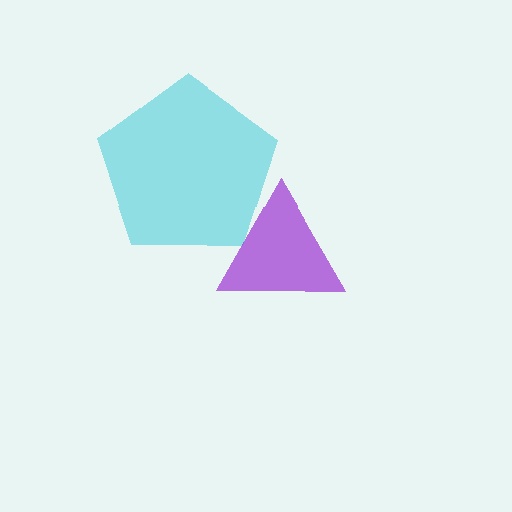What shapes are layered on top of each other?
The layered shapes are: a cyan pentagon, a purple triangle.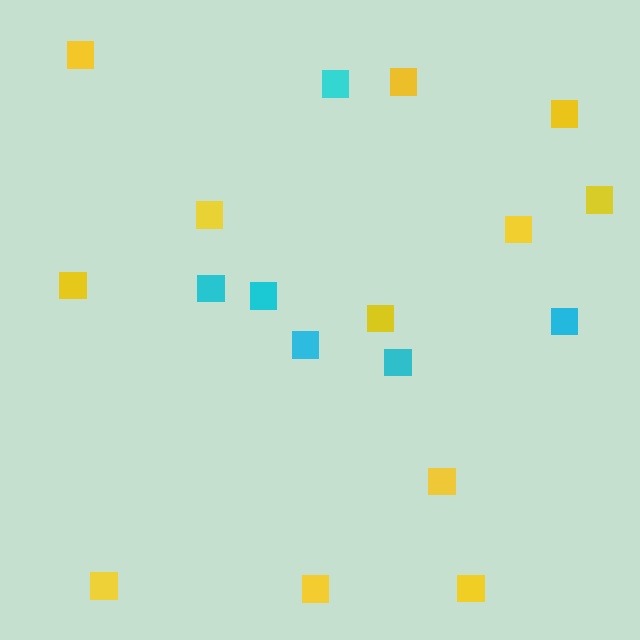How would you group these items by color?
There are 2 groups: one group of cyan squares (6) and one group of yellow squares (12).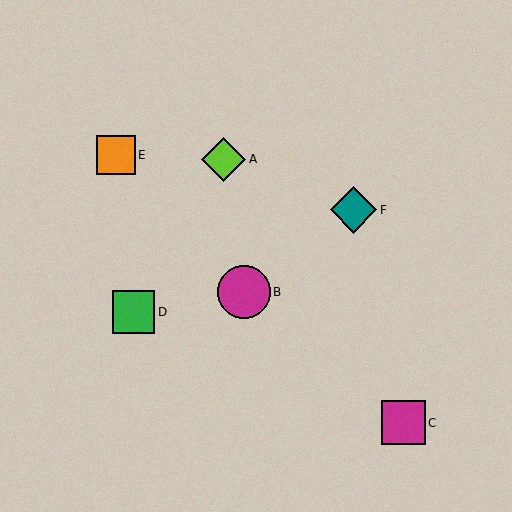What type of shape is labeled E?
Shape E is an orange square.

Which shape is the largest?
The magenta circle (labeled B) is the largest.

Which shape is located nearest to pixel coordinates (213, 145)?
The lime diamond (labeled A) at (224, 159) is nearest to that location.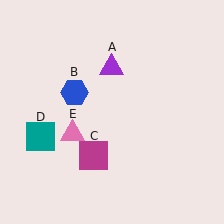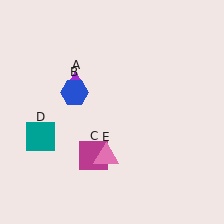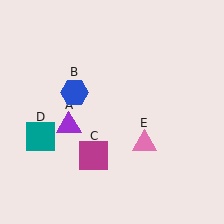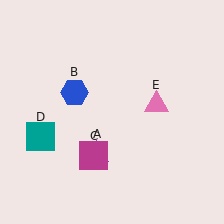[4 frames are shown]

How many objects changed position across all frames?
2 objects changed position: purple triangle (object A), pink triangle (object E).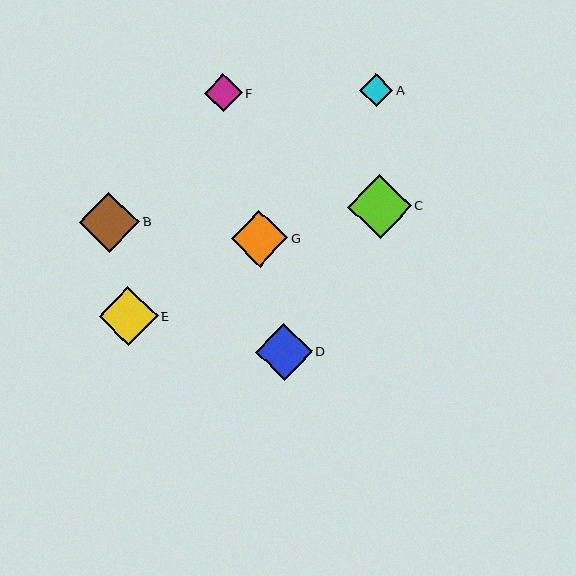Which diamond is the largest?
Diamond C is the largest with a size of approximately 64 pixels.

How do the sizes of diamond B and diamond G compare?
Diamond B and diamond G are approximately the same size.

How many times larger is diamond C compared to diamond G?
Diamond C is approximately 1.1 times the size of diamond G.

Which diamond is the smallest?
Diamond A is the smallest with a size of approximately 33 pixels.